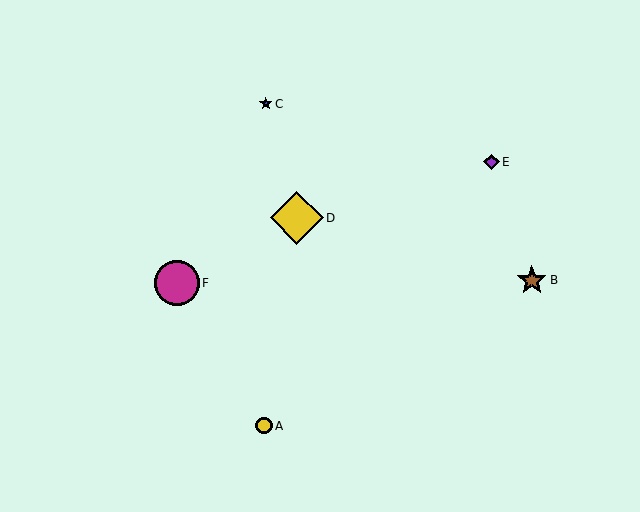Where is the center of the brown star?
The center of the brown star is at (532, 280).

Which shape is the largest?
The yellow diamond (labeled D) is the largest.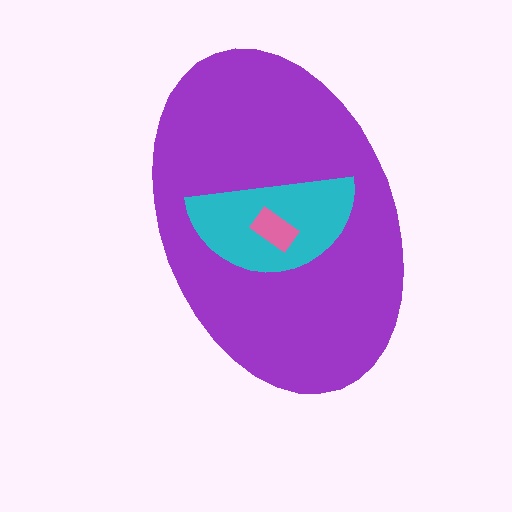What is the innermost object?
The pink rectangle.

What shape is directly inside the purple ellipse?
The cyan semicircle.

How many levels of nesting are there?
3.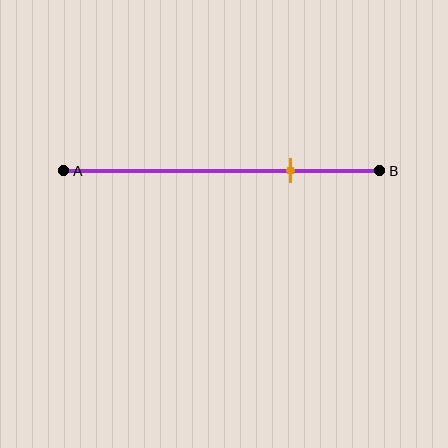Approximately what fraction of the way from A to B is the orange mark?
The orange mark is approximately 70% of the way from A to B.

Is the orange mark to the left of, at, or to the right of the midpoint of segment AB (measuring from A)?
The orange mark is to the right of the midpoint of segment AB.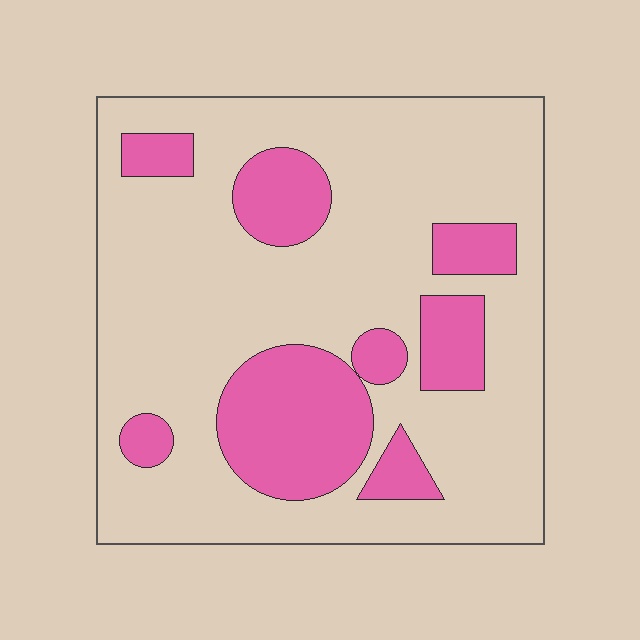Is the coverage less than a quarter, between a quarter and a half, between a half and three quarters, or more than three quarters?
Less than a quarter.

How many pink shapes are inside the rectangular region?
8.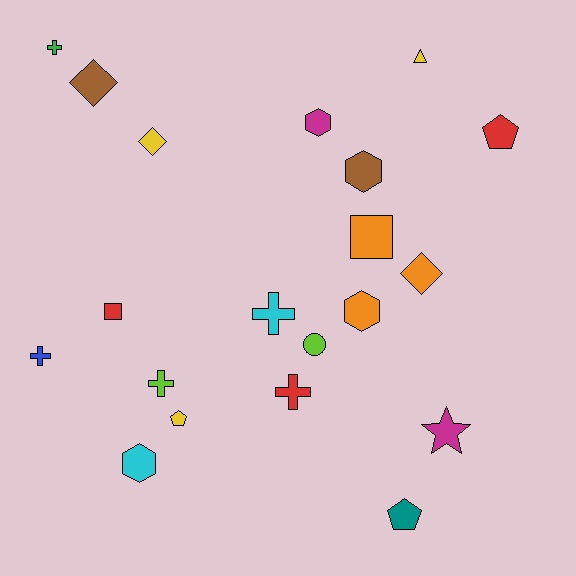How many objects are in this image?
There are 20 objects.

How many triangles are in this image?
There is 1 triangle.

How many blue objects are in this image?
There is 1 blue object.